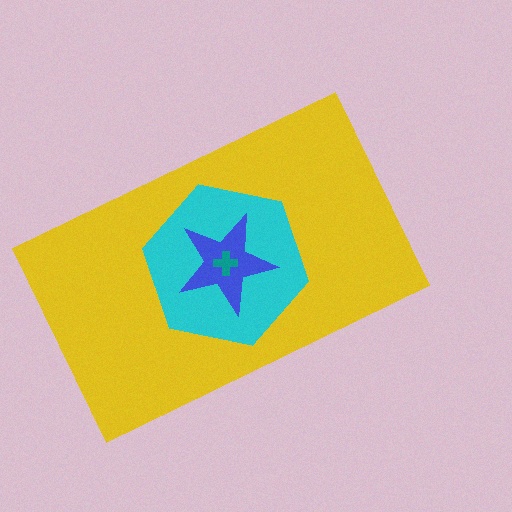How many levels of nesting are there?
4.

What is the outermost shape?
The yellow rectangle.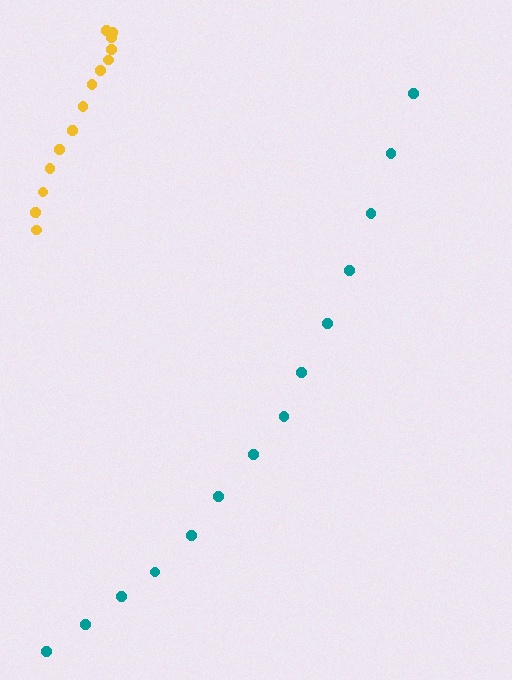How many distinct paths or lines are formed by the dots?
There are 2 distinct paths.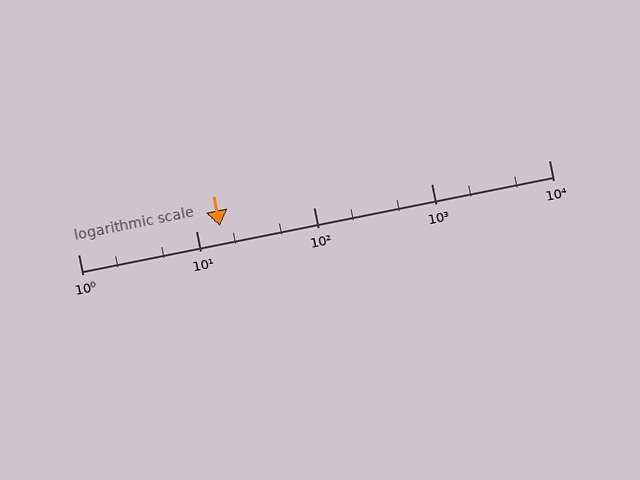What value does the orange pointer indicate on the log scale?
The pointer indicates approximately 16.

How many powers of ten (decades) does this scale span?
The scale spans 4 decades, from 1 to 10000.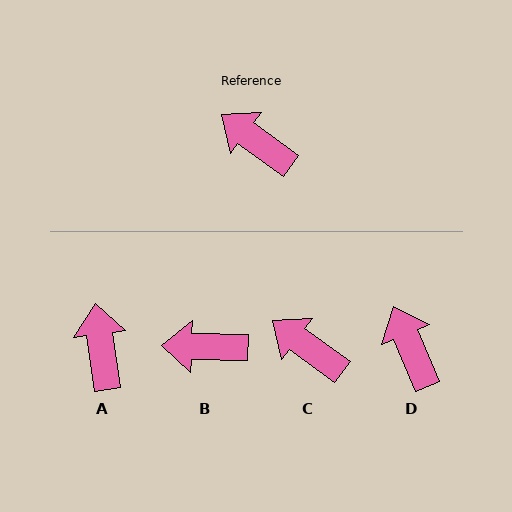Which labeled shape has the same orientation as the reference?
C.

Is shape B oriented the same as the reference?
No, it is off by about 35 degrees.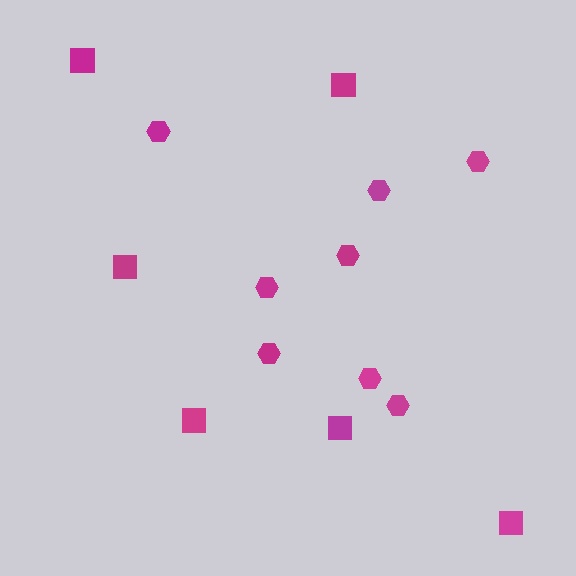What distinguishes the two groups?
There are 2 groups: one group of squares (6) and one group of hexagons (8).